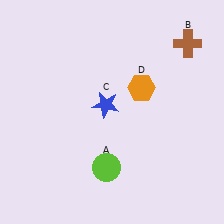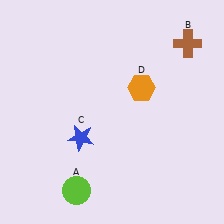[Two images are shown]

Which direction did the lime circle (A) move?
The lime circle (A) moved left.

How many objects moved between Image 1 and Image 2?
2 objects moved between the two images.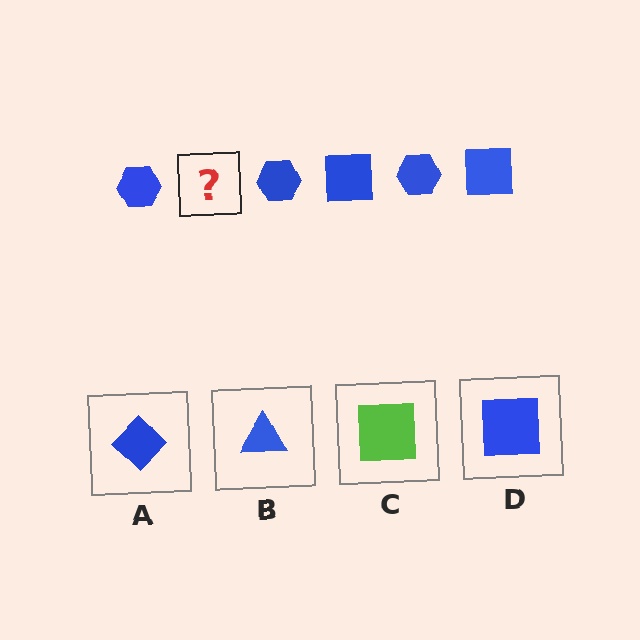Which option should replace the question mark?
Option D.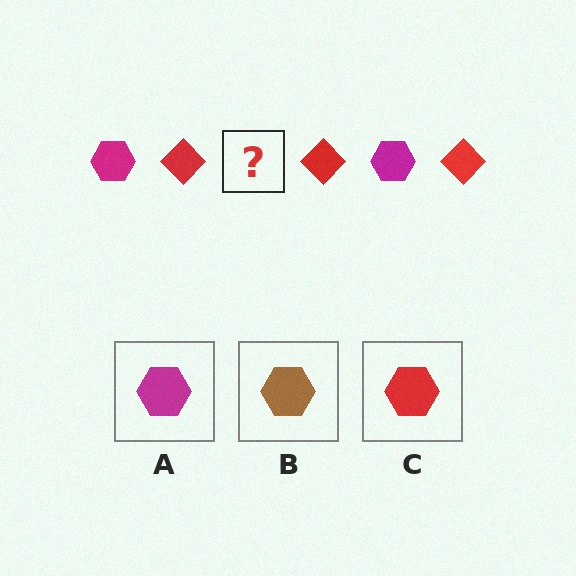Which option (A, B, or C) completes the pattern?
A.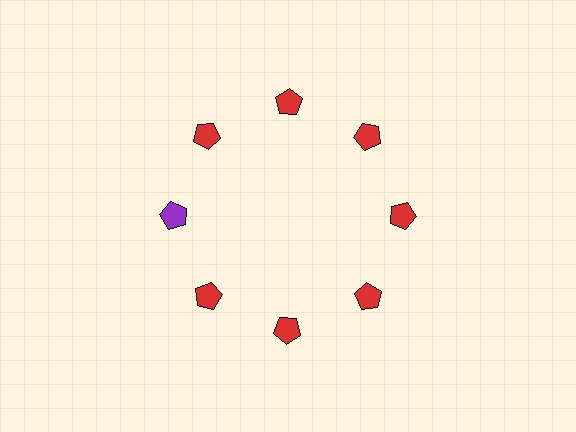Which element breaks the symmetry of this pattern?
The purple pentagon at roughly the 9 o'clock position breaks the symmetry. All other shapes are red pentagons.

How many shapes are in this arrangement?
There are 8 shapes arranged in a ring pattern.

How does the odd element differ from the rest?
It has a different color: purple instead of red.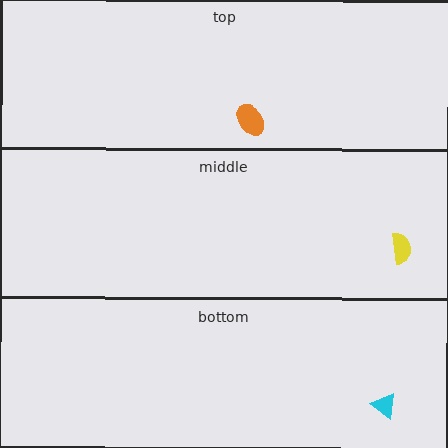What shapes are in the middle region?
The yellow semicircle.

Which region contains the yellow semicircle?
The middle region.